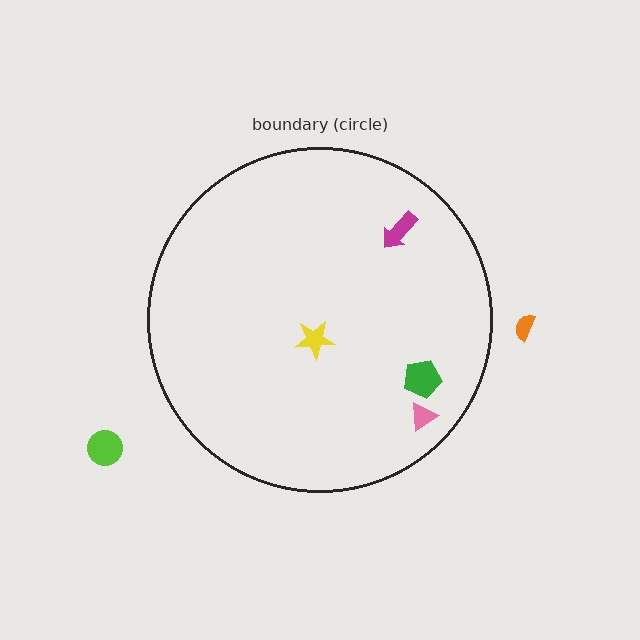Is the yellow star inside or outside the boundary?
Inside.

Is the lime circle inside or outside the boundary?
Outside.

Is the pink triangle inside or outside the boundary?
Inside.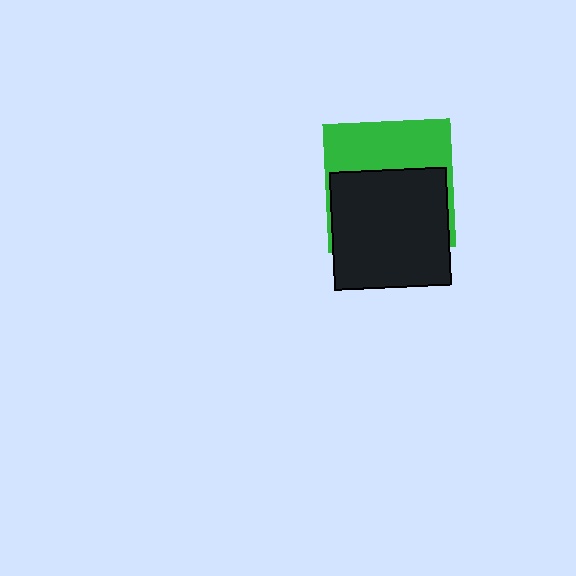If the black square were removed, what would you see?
You would see the complete green square.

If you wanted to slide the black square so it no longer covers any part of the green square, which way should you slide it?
Slide it down — that is the most direct way to separate the two shapes.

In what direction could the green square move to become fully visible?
The green square could move up. That would shift it out from behind the black square entirely.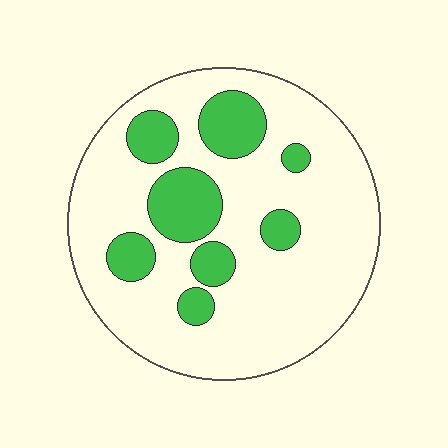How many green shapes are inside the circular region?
8.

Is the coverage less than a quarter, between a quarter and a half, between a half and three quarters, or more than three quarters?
Less than a quarter.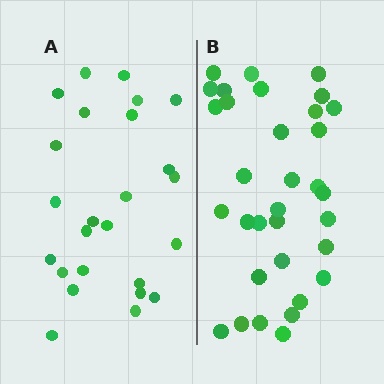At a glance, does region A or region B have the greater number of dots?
Region B (the right region) has more dots.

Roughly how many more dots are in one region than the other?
Region B has roughly 8 or so more dots than region A.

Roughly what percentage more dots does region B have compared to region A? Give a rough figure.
About 30% more.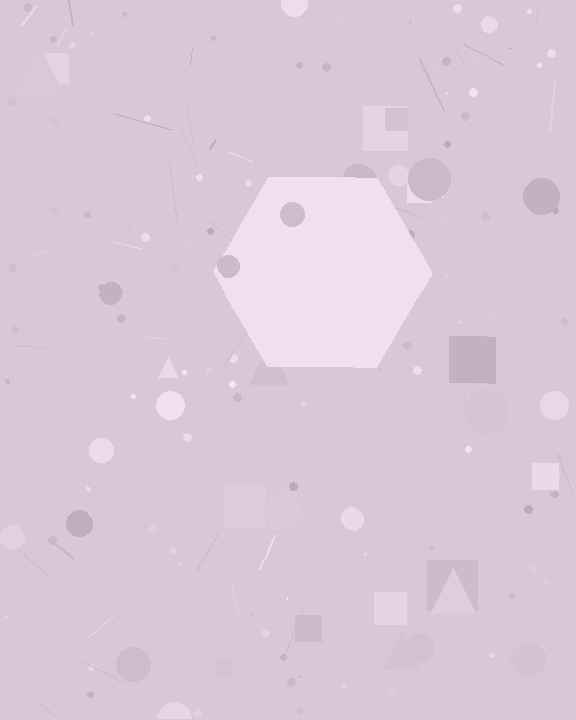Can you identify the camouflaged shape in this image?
The camouflaged shape is a hexagon.